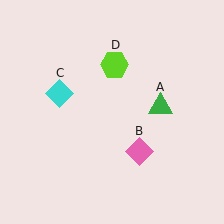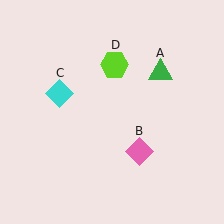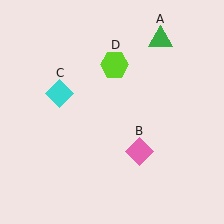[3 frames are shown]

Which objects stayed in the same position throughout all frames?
Pink diamond (object B) and cyan diamond (object C) and lime hexagon (object D) remained stationary.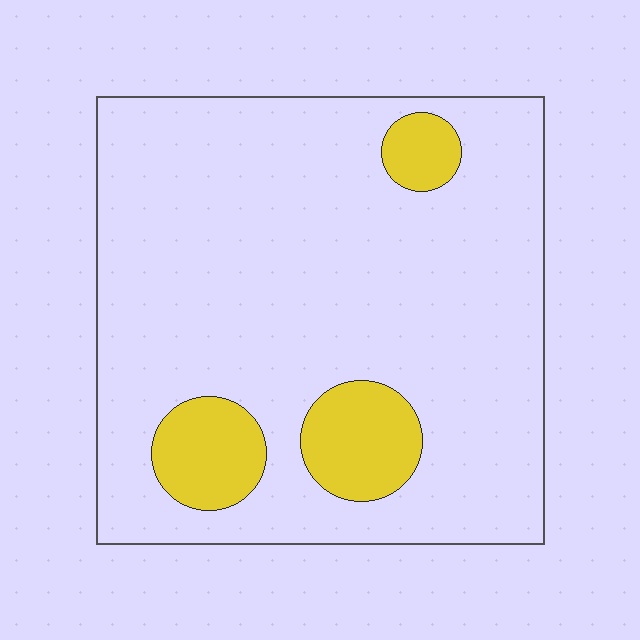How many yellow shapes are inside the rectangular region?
3.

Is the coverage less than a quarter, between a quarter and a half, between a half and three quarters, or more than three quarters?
Less than a quarter.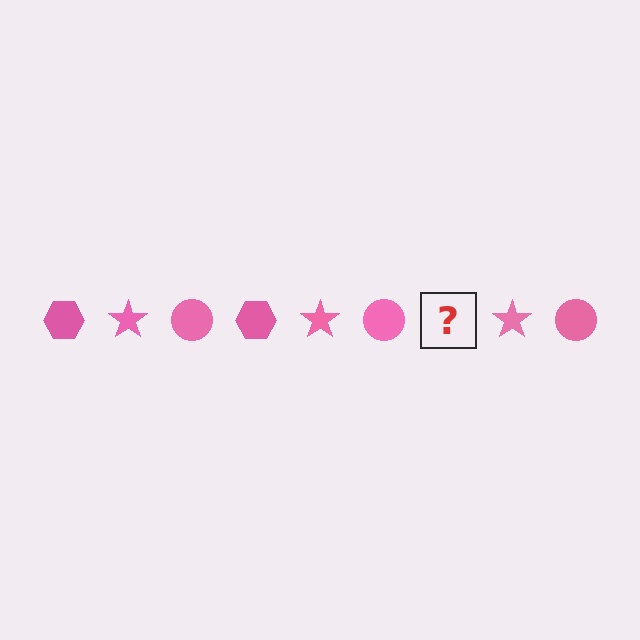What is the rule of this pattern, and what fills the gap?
The rule is that the pattern cycles through hexagon, star, circle shapes in pink. The gap should be filled with a pink hexagon.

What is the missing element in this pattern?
The missing element is a pink hexagon.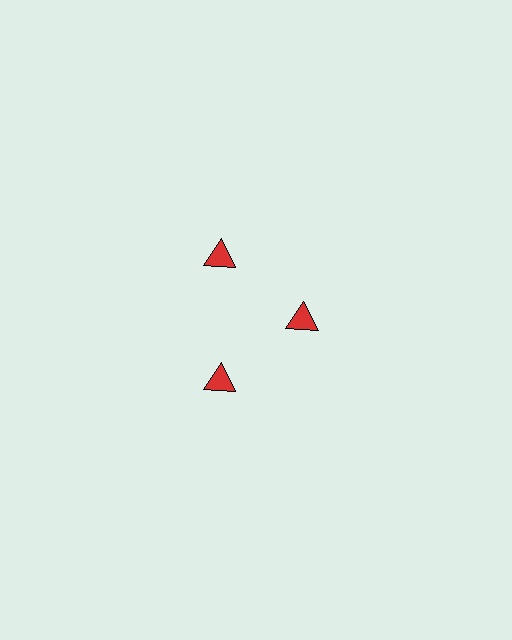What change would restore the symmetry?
The symmetry would be restored by moving it outward, back onto the ring so that all 3 triangles sit at equal angles and equal distance from the center.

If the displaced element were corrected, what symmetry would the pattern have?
It would have 3-fold rotational symmetry — the pattern would map onto itself every 120 degrees.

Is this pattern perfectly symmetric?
No. The 3 red triangles are arranged in a ring, but one element near the 3 o'clock position is pulled inward toward the center, breaking the 3-fold rotational symmetry.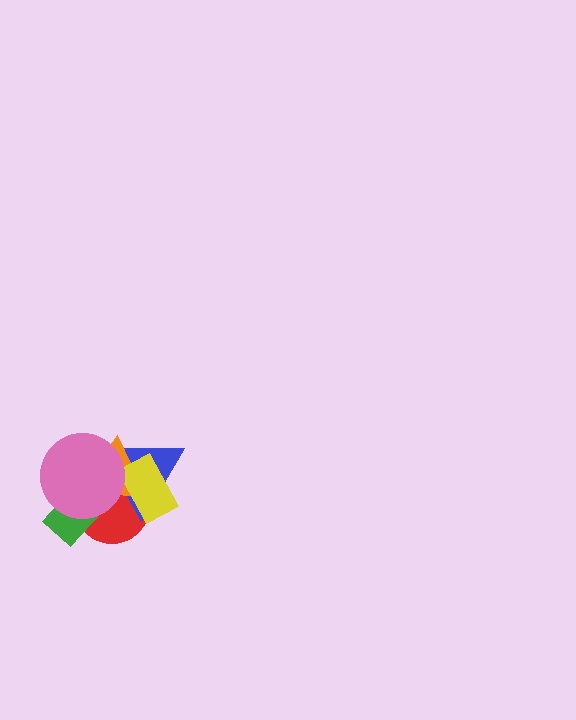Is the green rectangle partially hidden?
Yes, it is partially covered by another shape.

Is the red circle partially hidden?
Yes, it is partially covered by another shape.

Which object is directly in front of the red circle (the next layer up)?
The blue triangle is directly in front of the red circle.